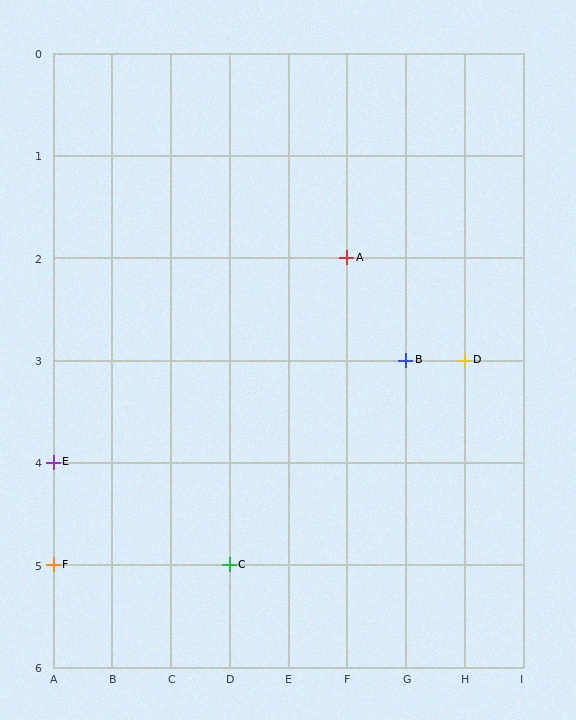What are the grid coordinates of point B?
Point B is at grid coordinates (G, 3).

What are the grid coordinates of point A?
Point A is at grid coordinates (F, 2).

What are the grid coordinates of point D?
Point D is at grid coordinates (H, 3).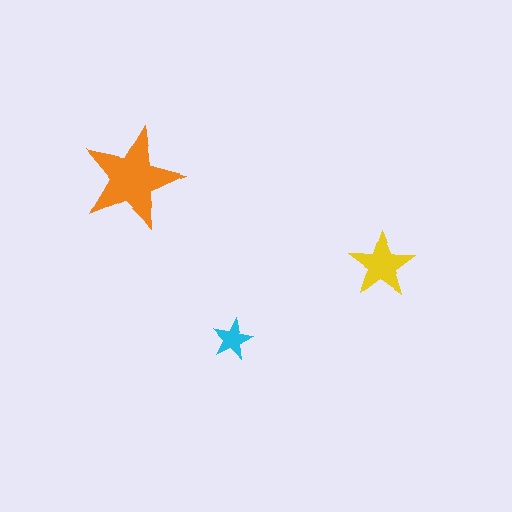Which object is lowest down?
The cyan star is bottommost.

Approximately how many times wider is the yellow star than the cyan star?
About 1.5 times wider.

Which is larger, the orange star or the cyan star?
The orange one.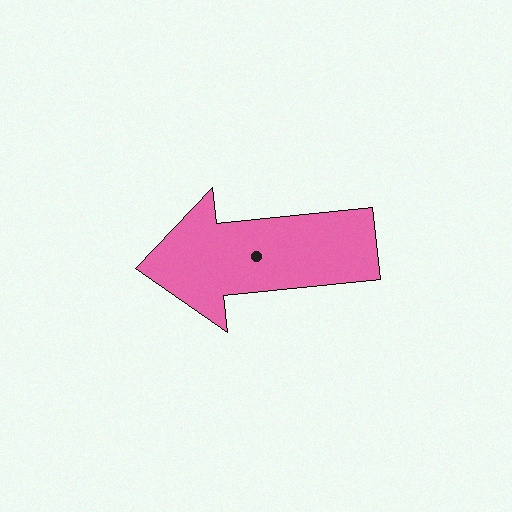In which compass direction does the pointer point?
West.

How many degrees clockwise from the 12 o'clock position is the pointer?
Approximately 264 degrees.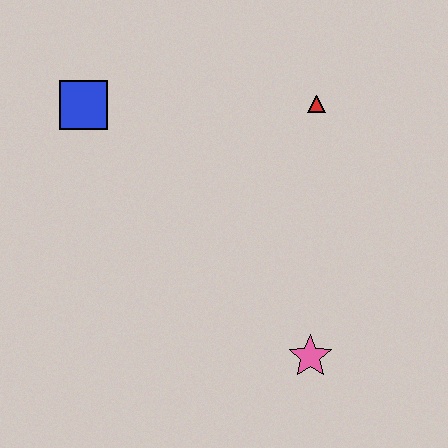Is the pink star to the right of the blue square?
Yes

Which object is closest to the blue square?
The red triangle is closest to the blue square.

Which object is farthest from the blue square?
The pink star is farthest from the blue square.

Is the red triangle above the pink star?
Yes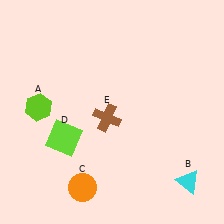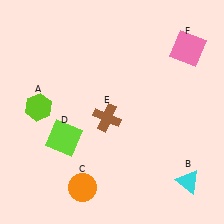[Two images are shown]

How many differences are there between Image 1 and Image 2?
There is 1 difference between the two images.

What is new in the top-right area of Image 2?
A pink square (F) was added in the top-right area of Image 2.